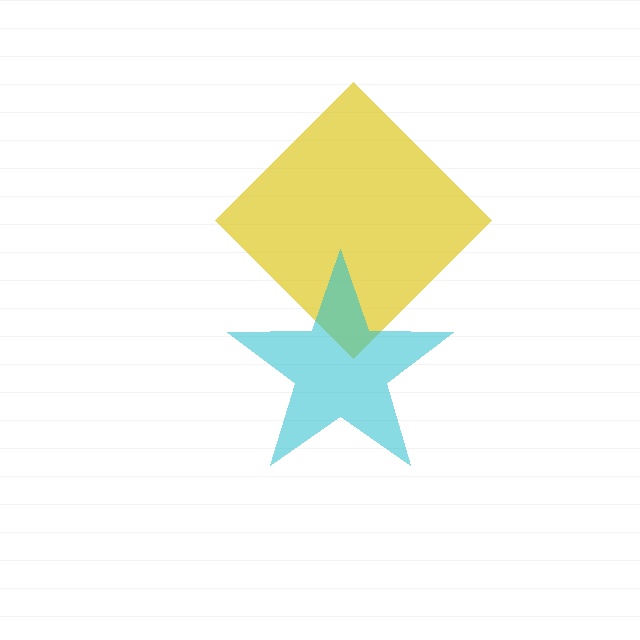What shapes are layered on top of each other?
The layered shapes are: a yellow diamond, a cyan star.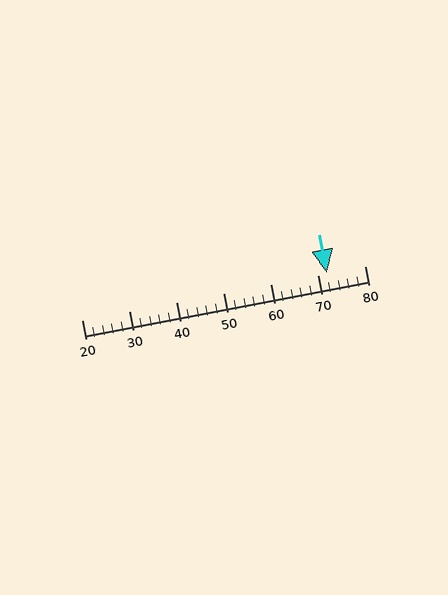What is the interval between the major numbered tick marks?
The major tick marks are spaced 10 units apart.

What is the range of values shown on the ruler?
The ruler shows values from 20 to 80.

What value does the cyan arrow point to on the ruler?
The cyan arrow points to approximately 72.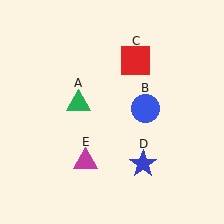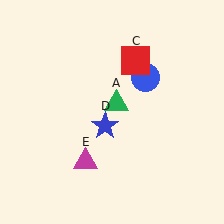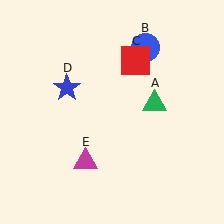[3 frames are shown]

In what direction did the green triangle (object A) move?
The green triangle (object A) moved right.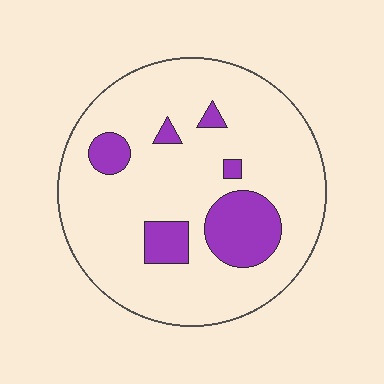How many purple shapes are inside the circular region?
6.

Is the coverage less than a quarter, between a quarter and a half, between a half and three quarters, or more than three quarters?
Less than a quarter.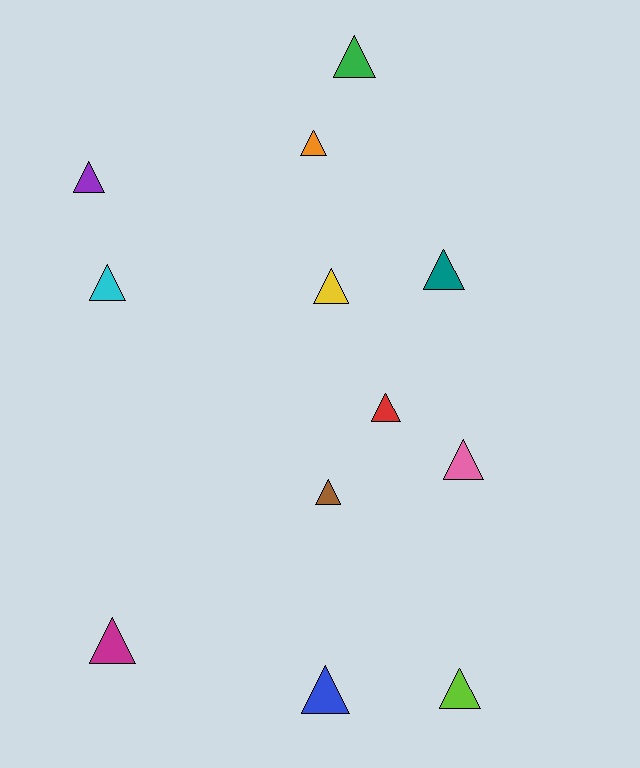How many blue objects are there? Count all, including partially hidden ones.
There is 1 blue object.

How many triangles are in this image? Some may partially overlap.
There are 12 triangles.